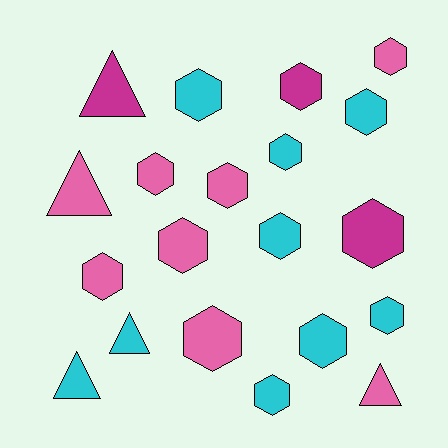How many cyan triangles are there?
There are 2 cyan triangles.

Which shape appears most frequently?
Hexagon, with 15 objects.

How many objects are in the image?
There are 20 objects.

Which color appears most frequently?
Cyan, with 9 objects.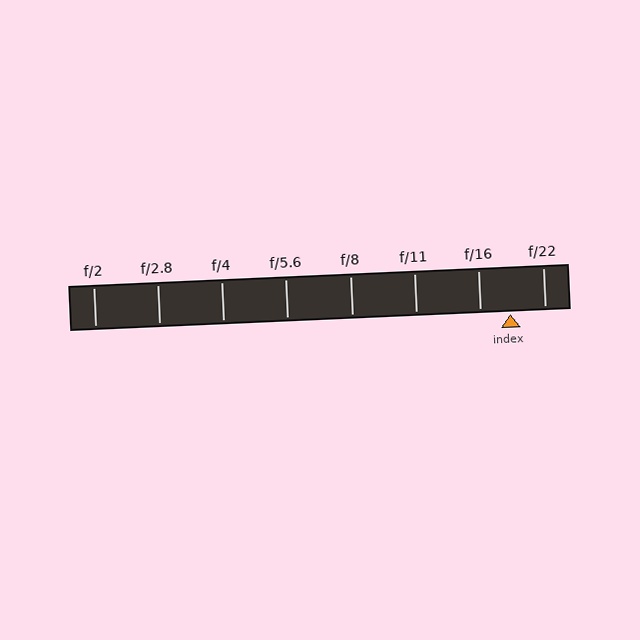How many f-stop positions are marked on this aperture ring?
There are 8 f-stop positions marked.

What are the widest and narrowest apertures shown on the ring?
The widest aperture shown is f/2 and the narrowest is f/22.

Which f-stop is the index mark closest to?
The index mark is closest to f/16.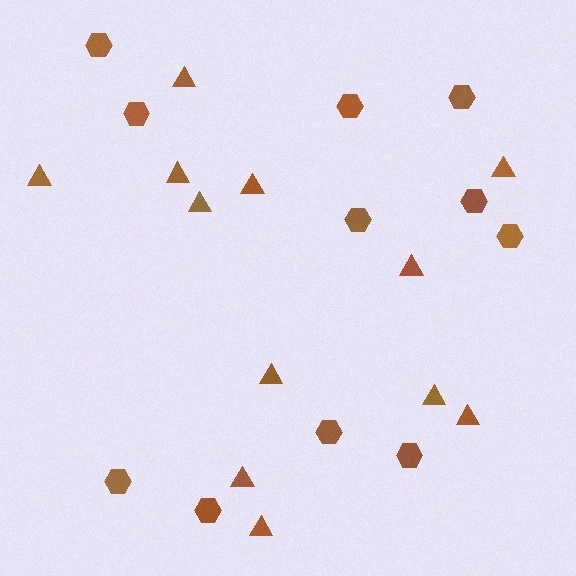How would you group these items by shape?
There are 2 groups: one group of hexagons (11) and one group of triangles (12).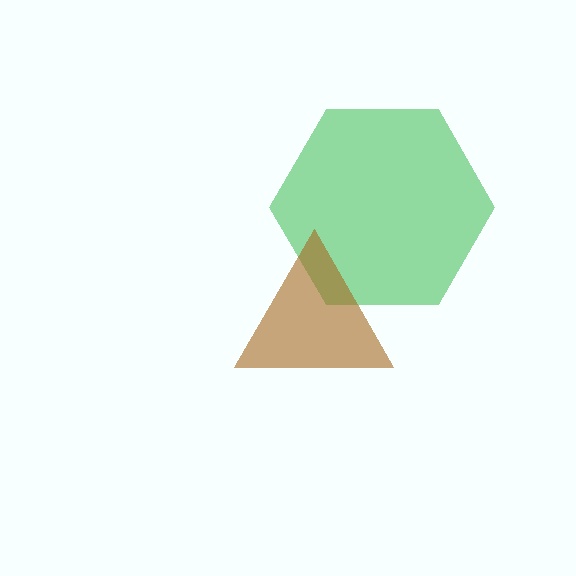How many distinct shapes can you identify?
There are 2 distinct shapes: a green hexagon, a brown triangle.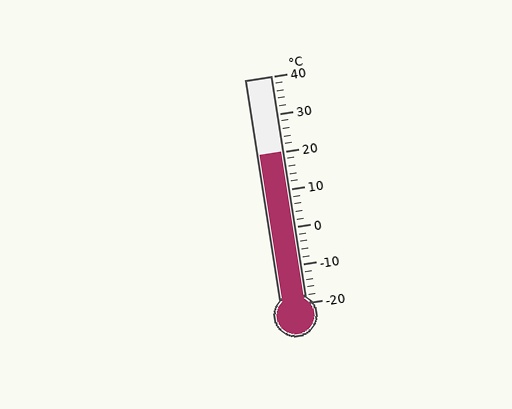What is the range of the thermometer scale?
The thermometer scale ranges from -20°C to 40°C.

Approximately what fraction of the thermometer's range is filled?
The thermometer is filled to approximately 65% of its range.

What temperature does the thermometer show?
The thermometer shows approximately 20°C.